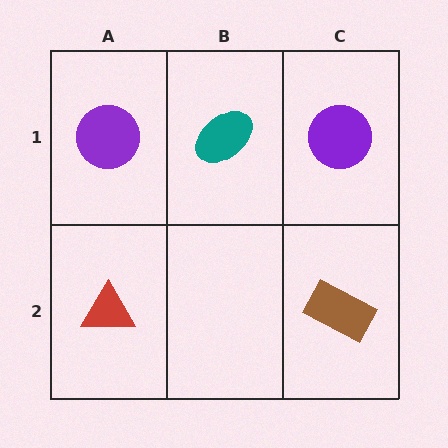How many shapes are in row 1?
3 shapes.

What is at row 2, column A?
A red triangle.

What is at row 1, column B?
A teal ellipse.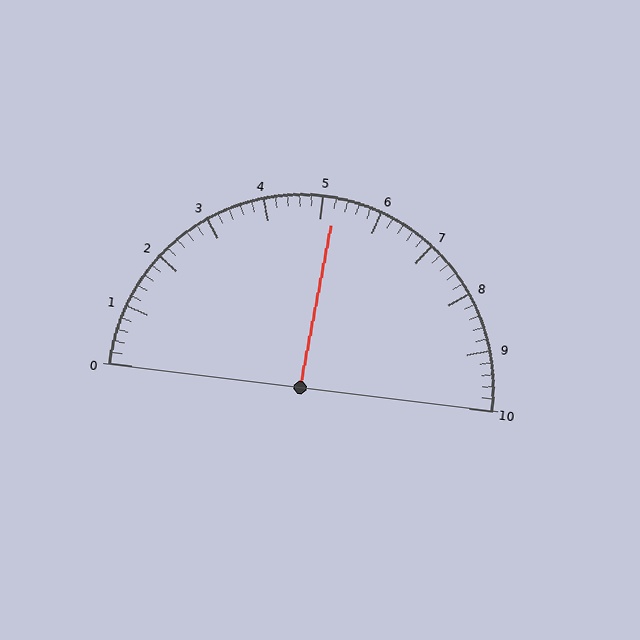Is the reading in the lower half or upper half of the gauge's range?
The reading is in the upper half of the range (0 to 10).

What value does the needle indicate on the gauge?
The needle indicates approximately 5.2.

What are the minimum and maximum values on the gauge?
The gauge ranges from 0 to 10.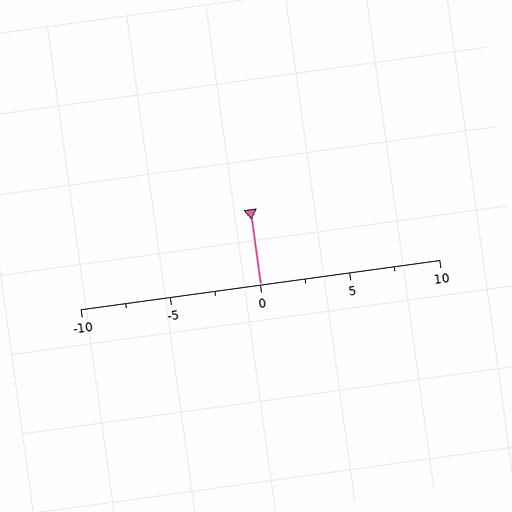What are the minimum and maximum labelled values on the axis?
The axis runs from -10 to 10.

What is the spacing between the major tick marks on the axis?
The major ticks are spaced 5 apart.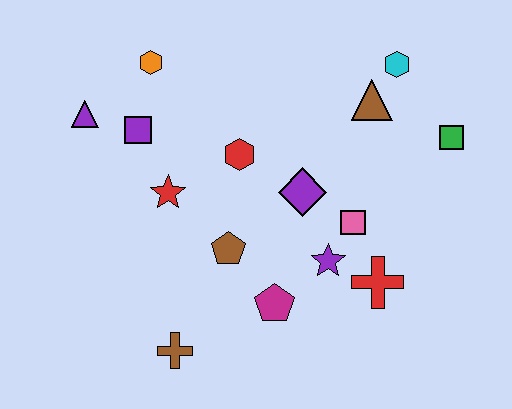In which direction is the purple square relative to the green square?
The purple square is to the left of the green square.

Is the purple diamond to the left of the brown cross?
No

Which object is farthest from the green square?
The purple triangle is farthest from the green square.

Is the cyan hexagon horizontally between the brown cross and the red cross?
No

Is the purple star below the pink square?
Yes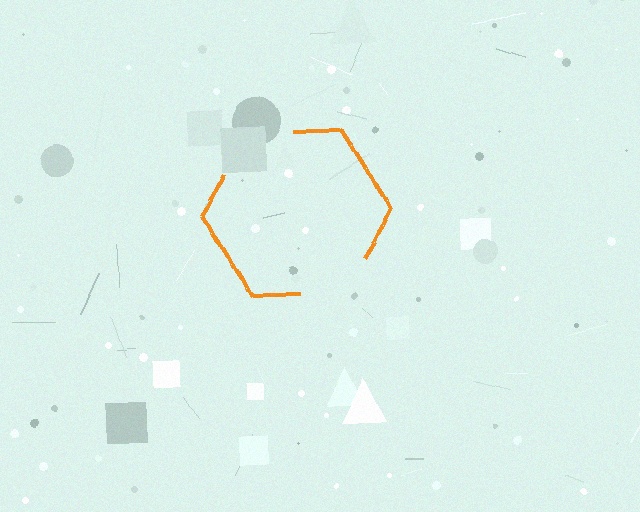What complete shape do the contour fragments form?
The contour fragments form a hexagon.